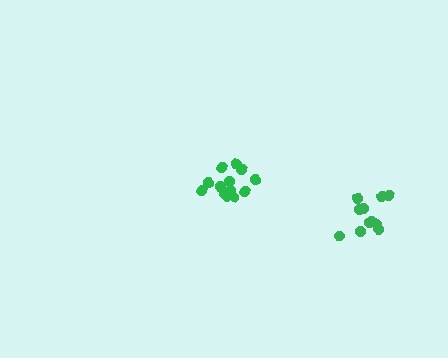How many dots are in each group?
Group 1: 11 dots, Group 2: 13 dots (24 total).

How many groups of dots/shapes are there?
There are 2 groups.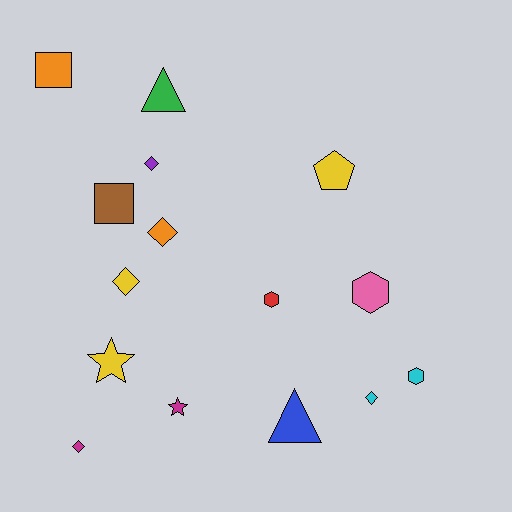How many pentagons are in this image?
There is 1 pentagon.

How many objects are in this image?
There are 15 objects.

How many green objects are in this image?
There is 1 green object.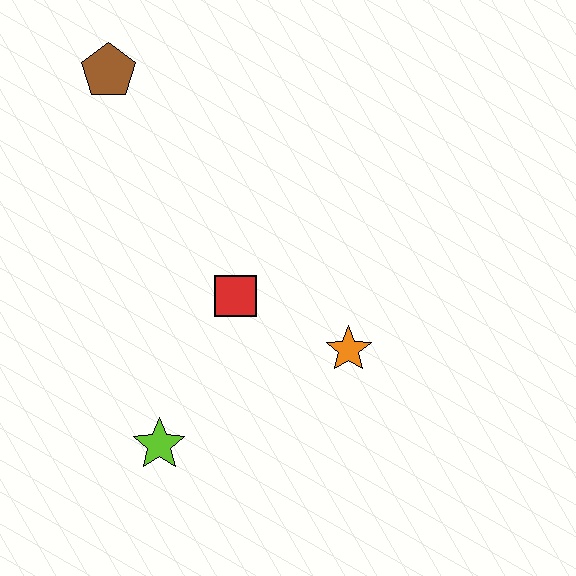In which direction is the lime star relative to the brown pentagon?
The lime star is below the brown pentagon.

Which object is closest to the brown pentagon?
The red square is closest to the brown pentagon.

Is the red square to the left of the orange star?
Yes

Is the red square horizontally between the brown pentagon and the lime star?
No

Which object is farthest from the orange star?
The brown pentagon is farthest from the orange star.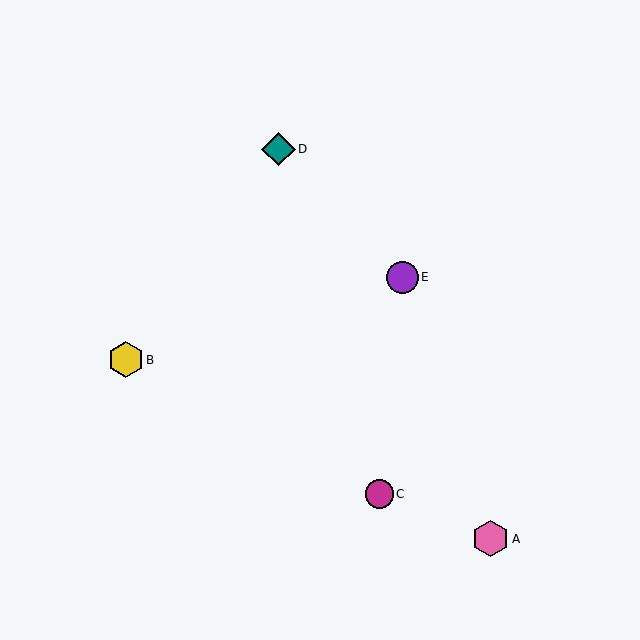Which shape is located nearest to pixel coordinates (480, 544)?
The pink hexagon (labeled A) at (491, 539) is nearest to that location.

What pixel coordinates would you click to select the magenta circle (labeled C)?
Click at (379, 494) to select the magenta circle C.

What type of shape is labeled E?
Shape E is a purple circle.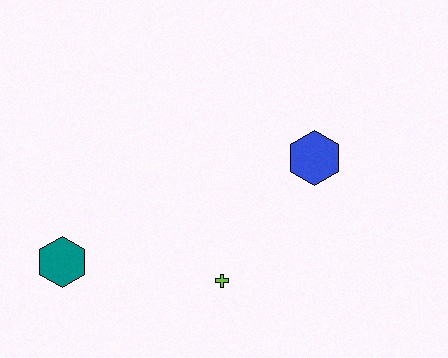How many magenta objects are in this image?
There are no magenta objects.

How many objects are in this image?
There are 3 objects.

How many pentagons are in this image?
There are no pentagons.